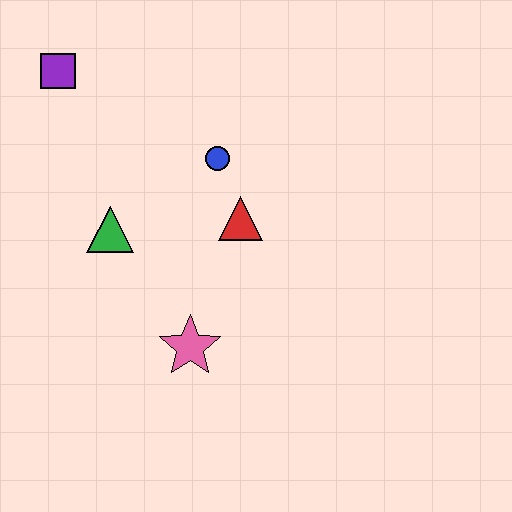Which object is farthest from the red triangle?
The purple square is farthest from the red triangle.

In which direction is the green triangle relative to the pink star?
The green triangle is above the pink star.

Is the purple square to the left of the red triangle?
Yes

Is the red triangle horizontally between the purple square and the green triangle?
No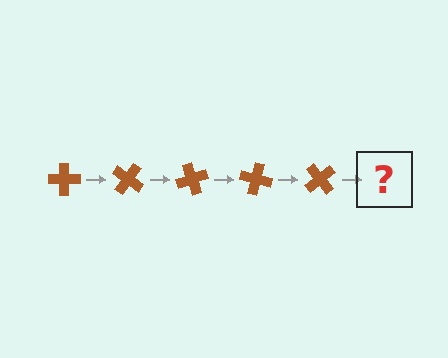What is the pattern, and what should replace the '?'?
The pattern is that the cross rotates 35 degrees each step. The '?' should be a brown cross rotated 175 degrees.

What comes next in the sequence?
The next element should be a brown cross rotated 175 degrees.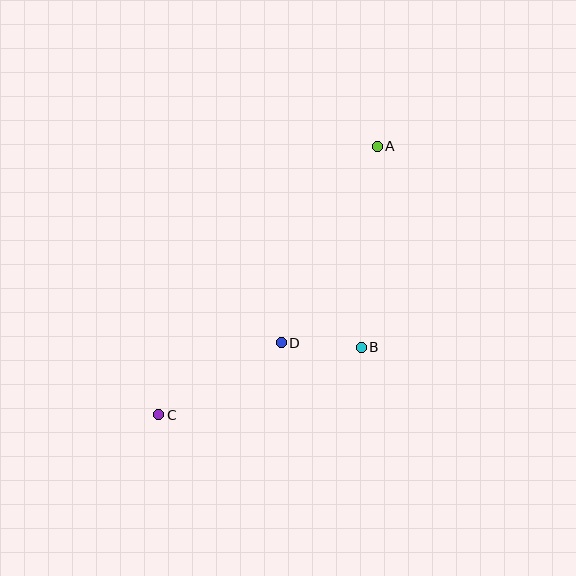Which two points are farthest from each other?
Points A and C are farthest from each other.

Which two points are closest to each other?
Points B and D are closest to each other.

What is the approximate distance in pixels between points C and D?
The distance between C and D is approximately 142 pixels.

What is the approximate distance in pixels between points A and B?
The distance between A and B is approximately 202 pixels.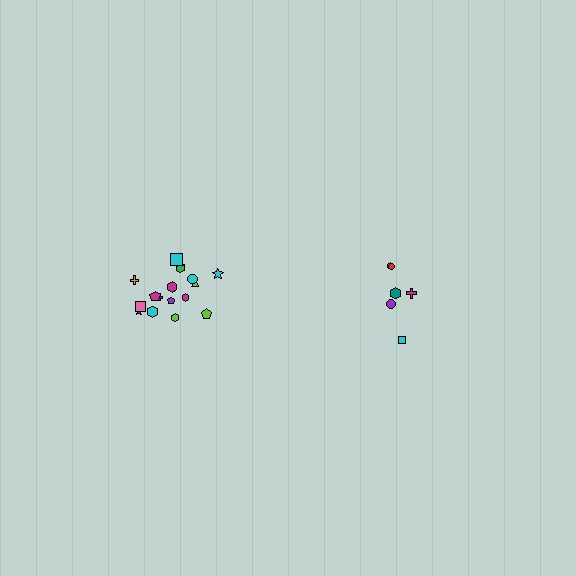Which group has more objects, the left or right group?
The left group.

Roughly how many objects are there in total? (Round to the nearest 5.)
Roughly 25 objects in total.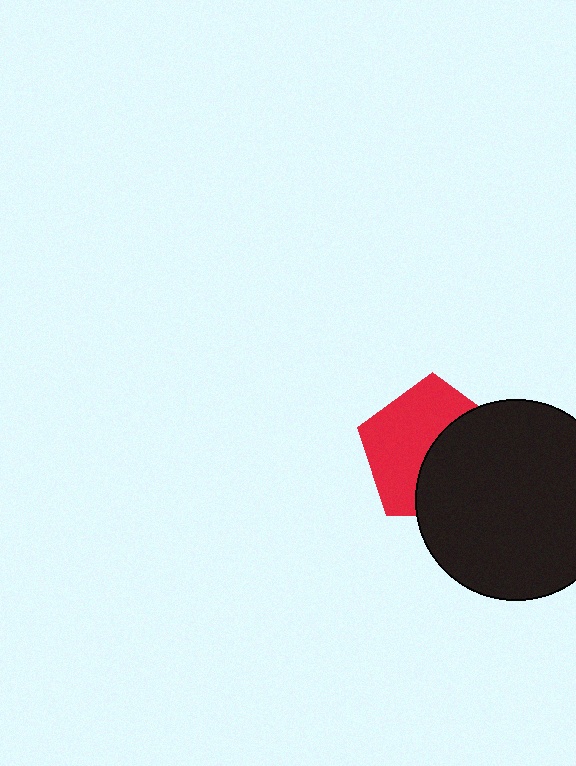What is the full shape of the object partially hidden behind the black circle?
The partially hidden object is a red pentagon.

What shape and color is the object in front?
The object in front is a black circle.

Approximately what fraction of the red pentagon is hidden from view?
Roughly 46% of the red pentagon is hidden behind the black circle.